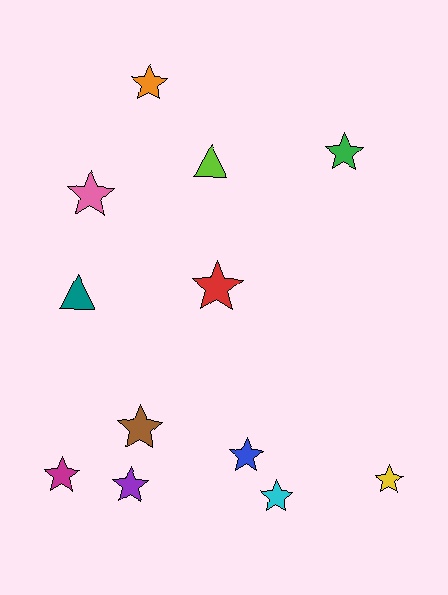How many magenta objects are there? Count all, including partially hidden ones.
There is 1 magenta object.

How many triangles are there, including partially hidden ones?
There are 2 triangles.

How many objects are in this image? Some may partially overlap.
There are 12 objects.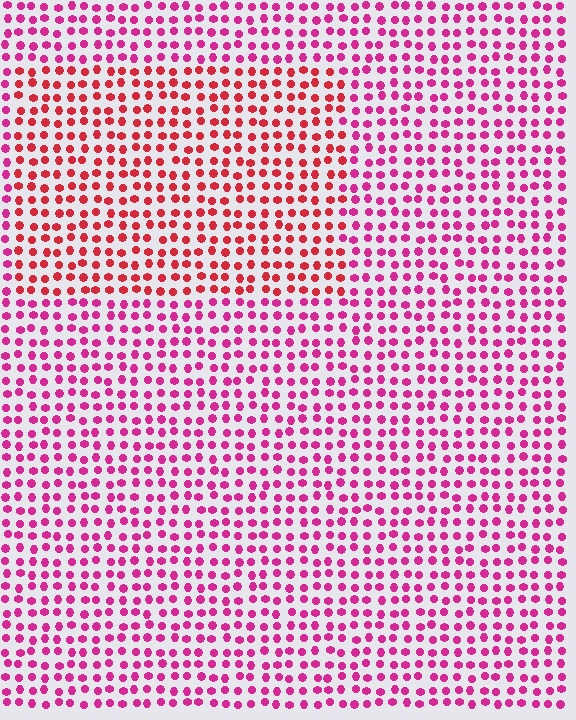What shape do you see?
I see a rectangle.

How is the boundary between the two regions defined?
The boundary is defined purely by a slight shift in hue (about 32 degrees). Spacing, size, and orientation are identical on both sides.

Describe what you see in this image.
The image is filled with small magenta elements in a uniform arrangement. A rectangle-shaped region is visible where the elements are tinted to a slightly different hue, forming a subtle color boundary.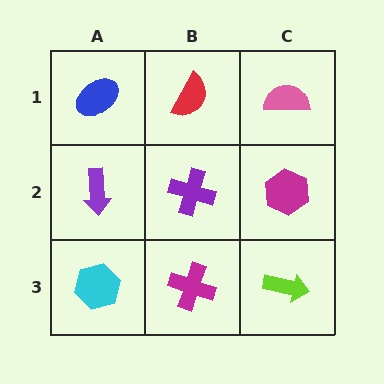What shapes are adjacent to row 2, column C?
A pink semicircle (row 1, column C), a lime arrow (row 3, column C), a purple cross (row 2, column B).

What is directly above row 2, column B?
A red semicircle.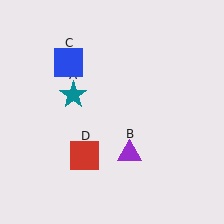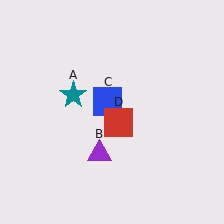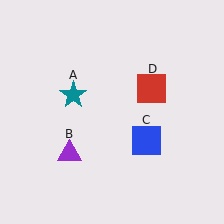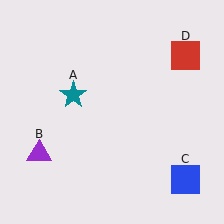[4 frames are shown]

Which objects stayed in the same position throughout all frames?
Teal star (object A) remained stationary.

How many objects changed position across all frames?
3 objects changed position: purple triangle (object B), blue square (object C), red square (object D).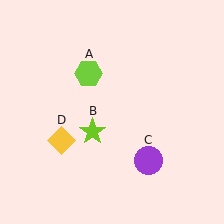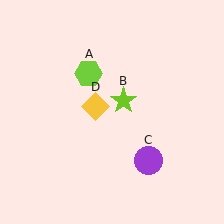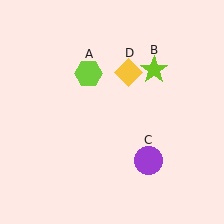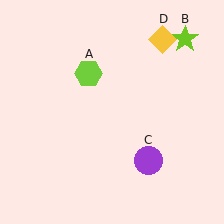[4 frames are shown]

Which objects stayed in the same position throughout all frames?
Lime hexagon (object A) and purple circle (object C) remained stationary.